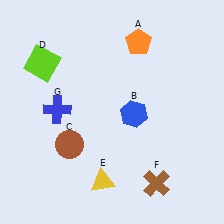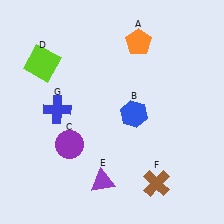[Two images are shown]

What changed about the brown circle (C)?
In Image 1, C is brown. In Image 2, it changed to purple.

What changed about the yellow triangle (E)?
In Image 1, E is yellow. In Image 2, it changed to purple.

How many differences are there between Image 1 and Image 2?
There are 2 differences between the two images.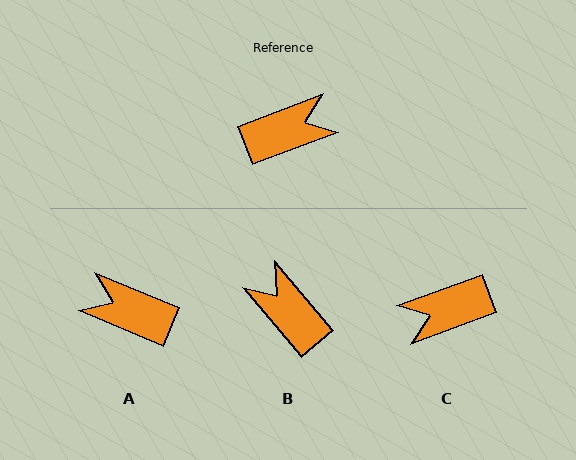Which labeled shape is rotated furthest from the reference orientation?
C, about 179 degrees away.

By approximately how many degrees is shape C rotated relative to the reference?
Approximately 179 degrees counter-clockwise.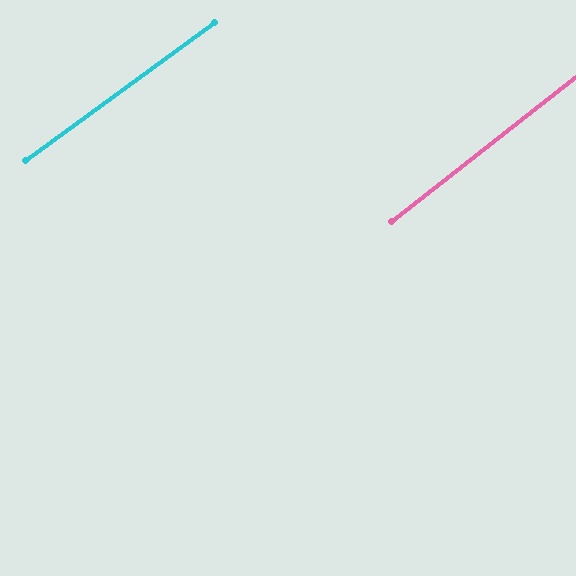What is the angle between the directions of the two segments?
Approximately 2 degrees.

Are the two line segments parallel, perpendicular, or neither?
Parallel — their directions differ by only 1.9°.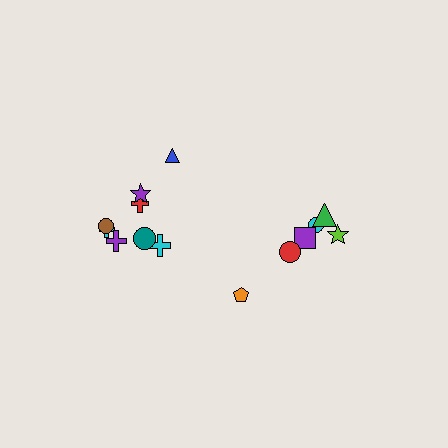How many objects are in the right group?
There are 6 objects.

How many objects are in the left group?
There are 8 objects.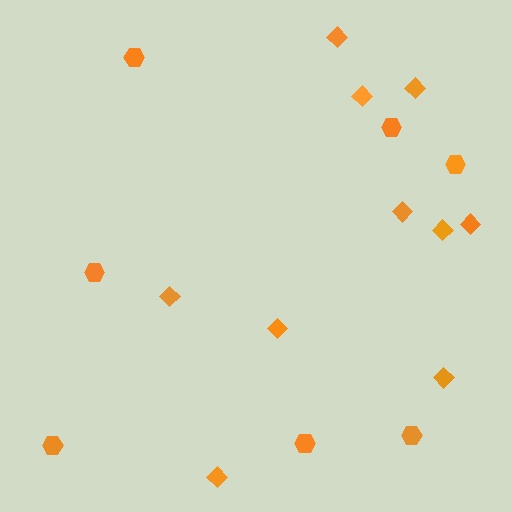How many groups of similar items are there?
There are 2 groups: one group of hexagons (7) and one group of diamonds (10).